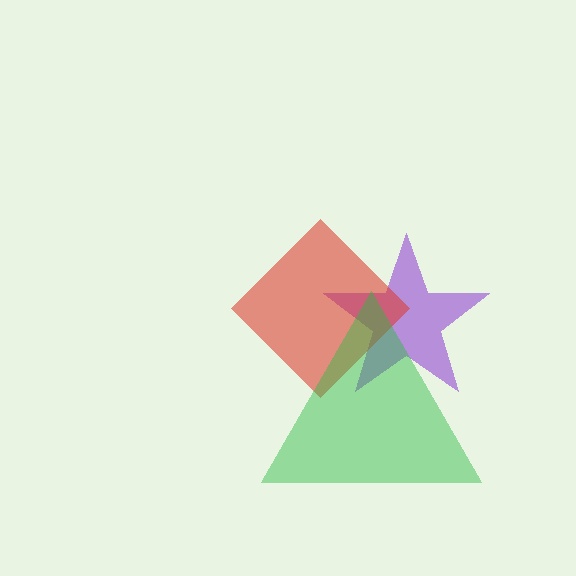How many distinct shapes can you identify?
There are 3 distinct shapes: a purple star, a red diamond, a green triangle.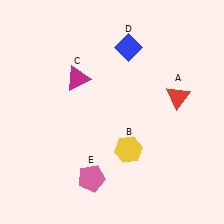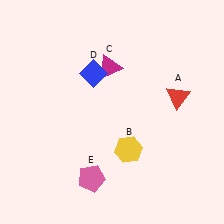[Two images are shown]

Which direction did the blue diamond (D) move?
The blue diamond (D) moved left.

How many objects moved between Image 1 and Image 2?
2 objects moved between the two images.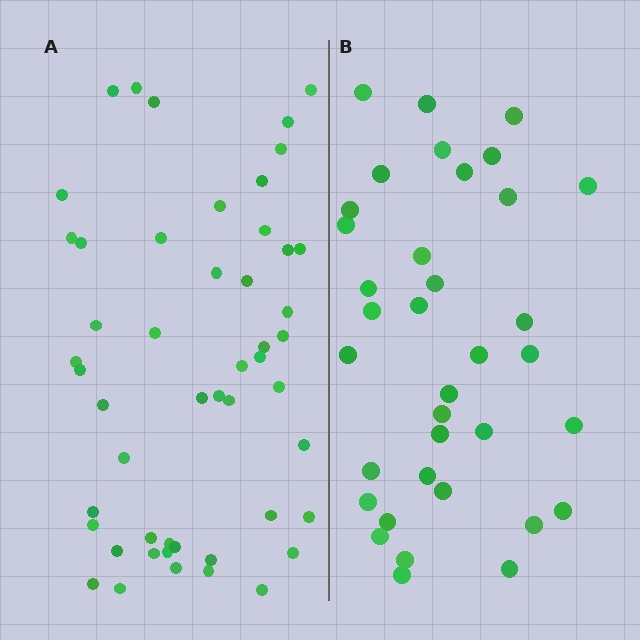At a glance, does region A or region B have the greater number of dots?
Region A (the left region) has more dots.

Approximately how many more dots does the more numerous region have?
Region A has approximately 15 more dots than region B.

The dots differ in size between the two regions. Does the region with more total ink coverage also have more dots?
No. Region B has more total ink coverage because its dots are larger, but region A actually contains more individual dots. Total area can be misleading — the number of items is what matters here.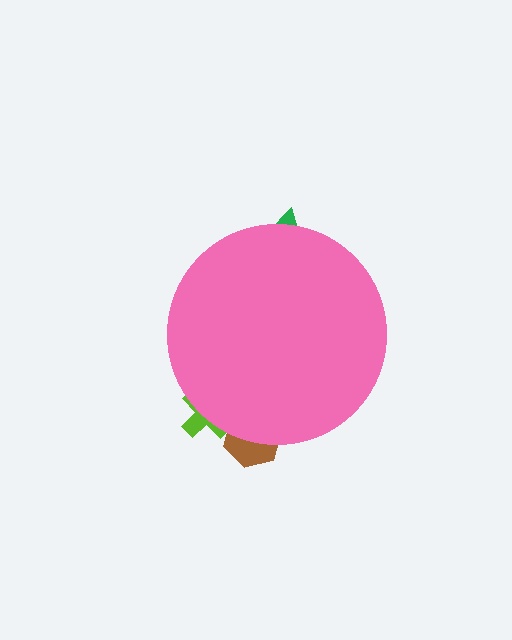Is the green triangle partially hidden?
Yes, the green triangle is partially hidden behind the pink circle.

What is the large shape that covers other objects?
A pink circle.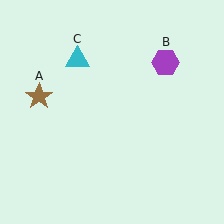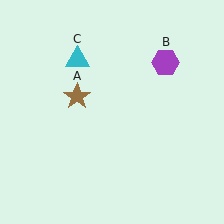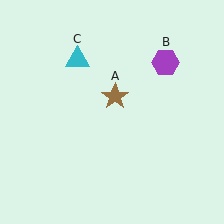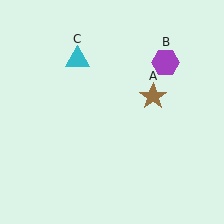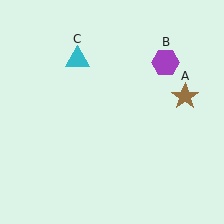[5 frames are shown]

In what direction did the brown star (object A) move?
The brown star (object A) moved right.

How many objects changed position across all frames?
1 object changed position: brown star (object A).